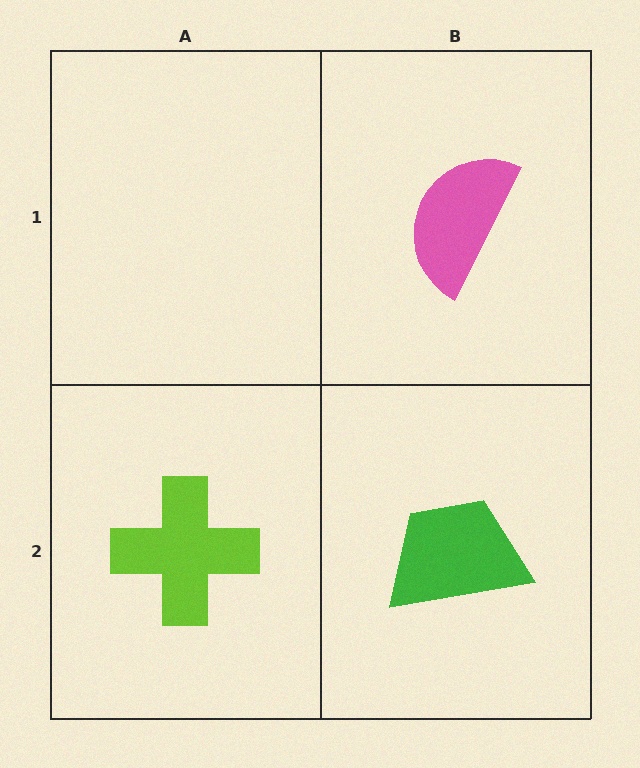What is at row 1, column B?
A pink semicircle.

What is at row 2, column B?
A green trapezoid.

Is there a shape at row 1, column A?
No, that cell is empty.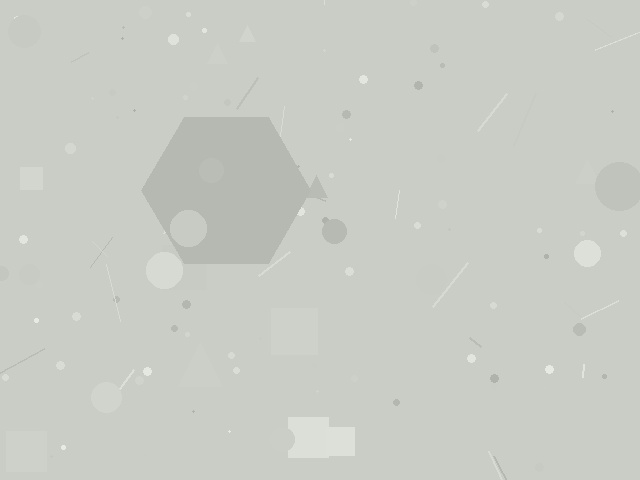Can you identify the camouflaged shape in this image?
The camouflaged shape is a hexagon.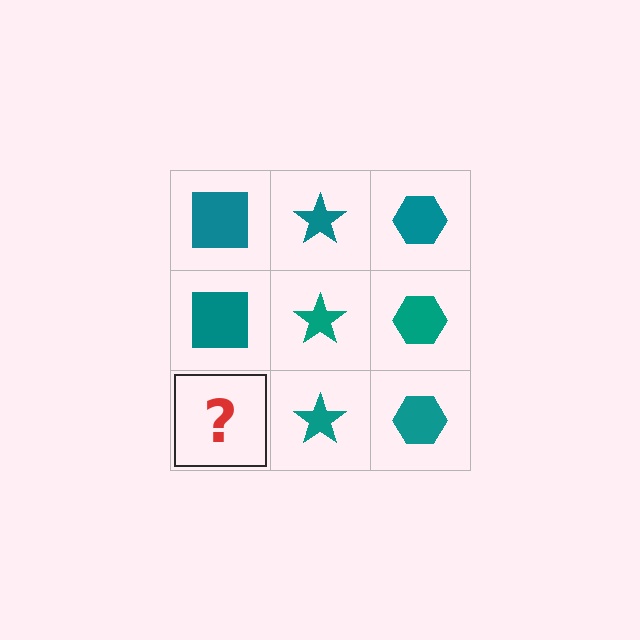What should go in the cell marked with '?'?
The missing cell should contain a teal square.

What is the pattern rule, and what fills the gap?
The rule is that each column has a consistent shape. The gap should be filled with a teal square.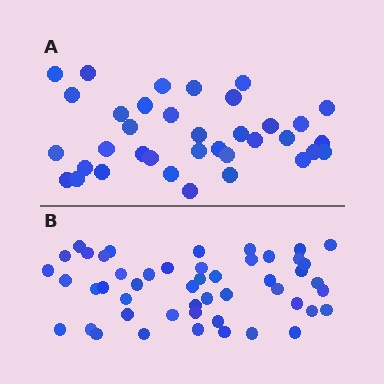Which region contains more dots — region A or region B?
Region B (the bottom region) has more dots.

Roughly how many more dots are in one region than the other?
Region B has approximately 15 more dots than region A.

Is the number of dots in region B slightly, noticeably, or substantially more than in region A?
Region B has noticeably more, but not dramatically so. The ratio is roughly 1.4 to 1.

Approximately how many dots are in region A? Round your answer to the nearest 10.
About 40 dots. (The exact count is 36, which rounds to 40.)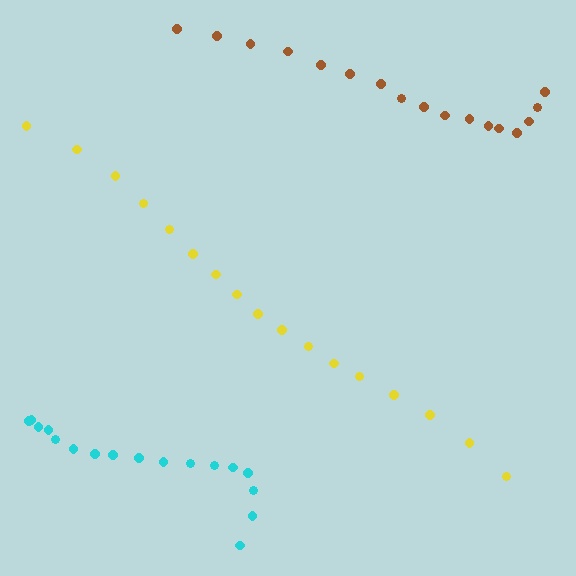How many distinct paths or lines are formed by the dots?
There are 3 distinct paths.